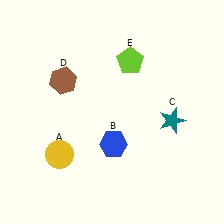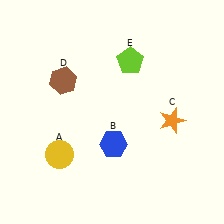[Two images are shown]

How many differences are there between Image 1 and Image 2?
There is 1 difference between the two images.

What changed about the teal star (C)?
In Image 1, C is teal. In Image 2, it changed to orange.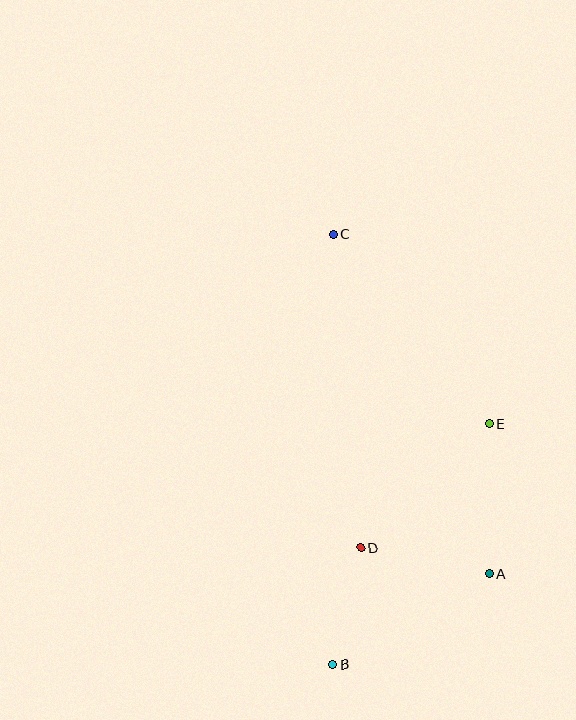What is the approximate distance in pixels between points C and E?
The distance between C and E is approximately 245 pixels.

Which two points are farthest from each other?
Points B and C are farthest from each other.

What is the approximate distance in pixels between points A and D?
The distance between A and D is approximately 131 pixels.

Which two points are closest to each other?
Points B and D are closest to each other.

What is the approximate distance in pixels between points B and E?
The distance between B and E is approximately 287 pixels.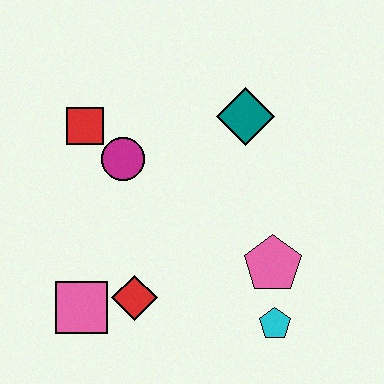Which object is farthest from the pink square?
The teal diamond is farthest from the pink square.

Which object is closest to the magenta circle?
The red square is closest to the magenta circle.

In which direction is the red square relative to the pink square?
The red square is above the pink square.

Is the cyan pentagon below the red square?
Yes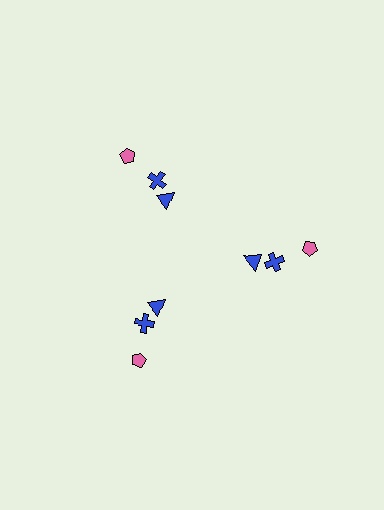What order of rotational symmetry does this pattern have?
This pattern has 3-fold rotational symmetry.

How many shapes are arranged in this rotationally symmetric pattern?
There are 9 shapes, arranged in 3 groups of 3.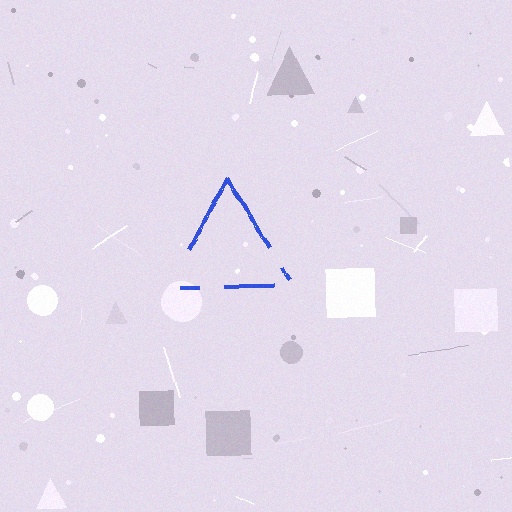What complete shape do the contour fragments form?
The contour fragments form a triangle.